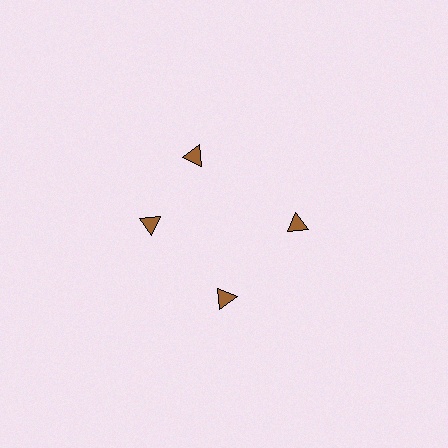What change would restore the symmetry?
The symmetry would be restored by rotating it back into even spacing with its neighbors so that all 4 triangles sit at equal angles and equal distance from the center.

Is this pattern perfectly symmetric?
No. The 4 brown triangles are arranged in a ring, but one element near the 12 o'clock position is rotated out of alignment along the ring, breaking the 4-fold rotational symmetry.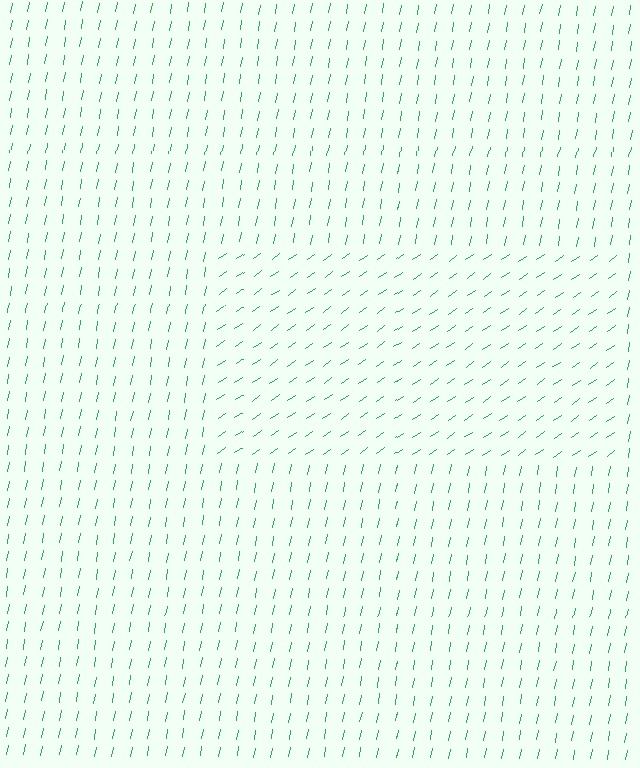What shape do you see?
I see a rectangle.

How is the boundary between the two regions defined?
The boundary is defined purely by a change in line orientation (approximately 45 degrees difference). All lines are the same color and thickness.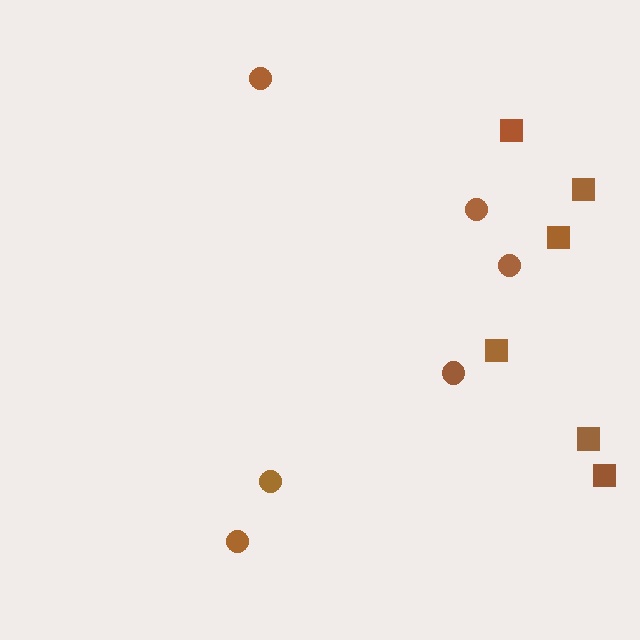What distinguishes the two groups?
There are 2 groups: one group of circles (6) and one group of squares (6).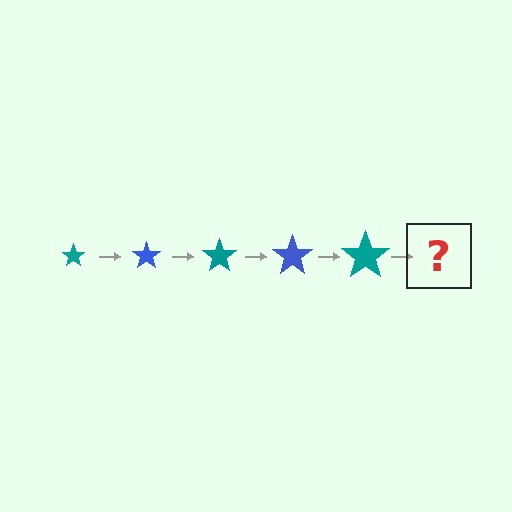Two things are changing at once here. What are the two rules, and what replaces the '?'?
The two rules are that the star grows larger each step and the color cycles through teal and blue. The '?' should be a blue star, larger than the previous one.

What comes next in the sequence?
The next element should be a blue star, larger than the previous one.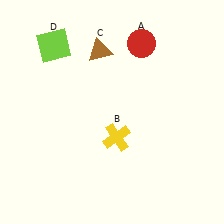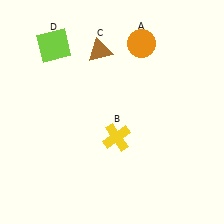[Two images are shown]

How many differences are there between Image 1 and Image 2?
There is 1 difference between the two images.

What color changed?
The circle (A) changed from red in Image 1 to orange in Image 2.